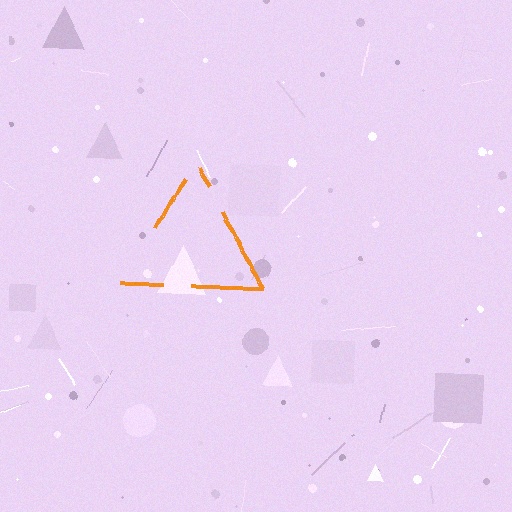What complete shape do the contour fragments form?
The contour fragments form a triangle.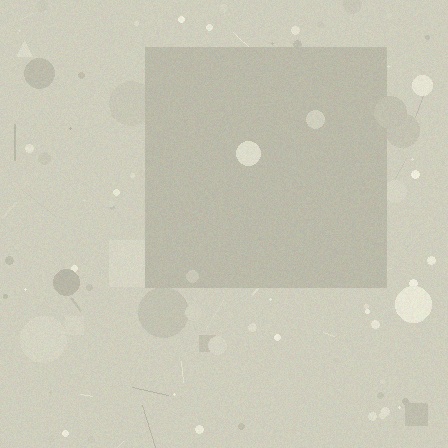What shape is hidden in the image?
A square is hidden in the image.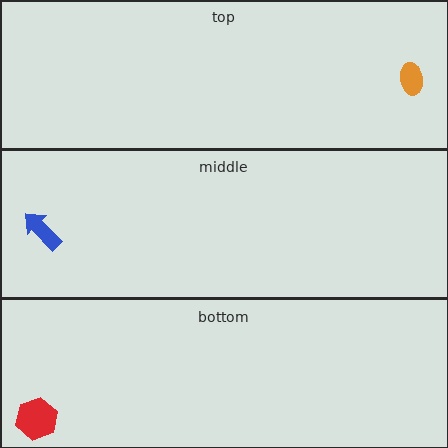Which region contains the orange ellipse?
The top region.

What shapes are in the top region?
The orange ellipse.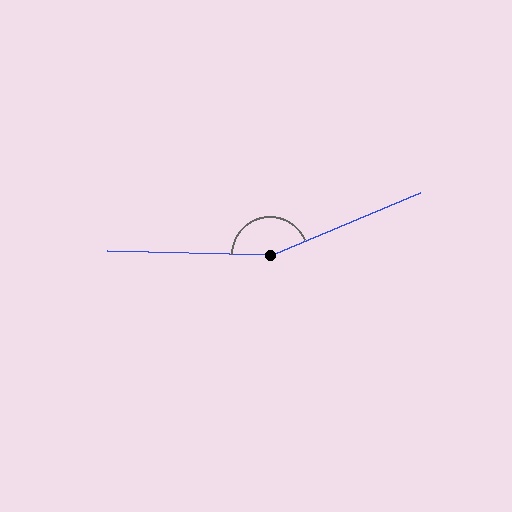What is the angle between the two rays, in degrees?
Approximately 156 degrees.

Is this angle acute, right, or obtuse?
It is obtuse.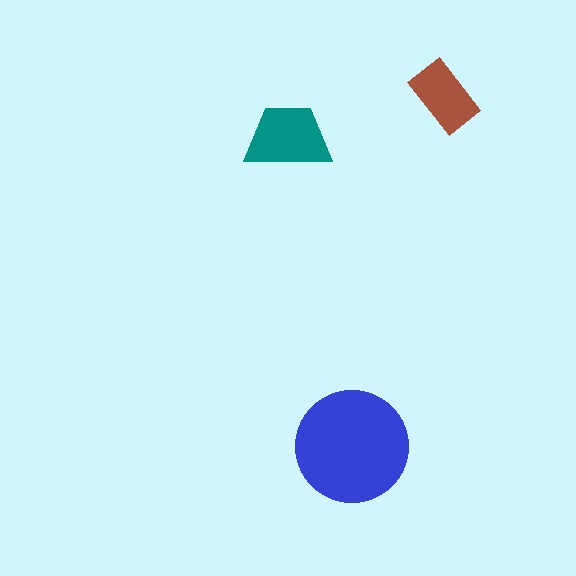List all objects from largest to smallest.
The blue circle, the teal trapezoid, the brown rectangle.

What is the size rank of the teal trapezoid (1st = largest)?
2nd.